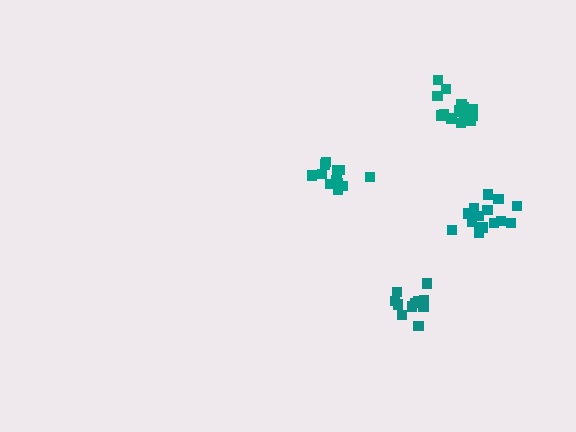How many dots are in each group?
Group 1: 16 dots, Group 2: 14 dots, Group 3: 12 dots, Group 4: 11 dots (53 total).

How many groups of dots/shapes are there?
There are 4 groups.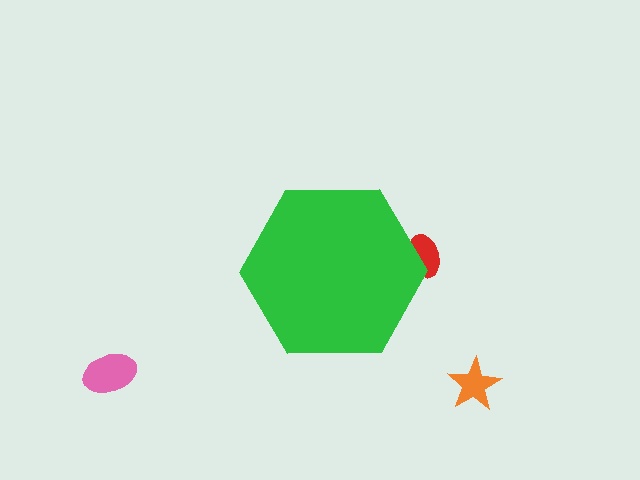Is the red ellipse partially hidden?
Yes, the red ellipse is partially hidden behind the green hexagon.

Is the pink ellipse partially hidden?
No, the pink ellipse is fully visible.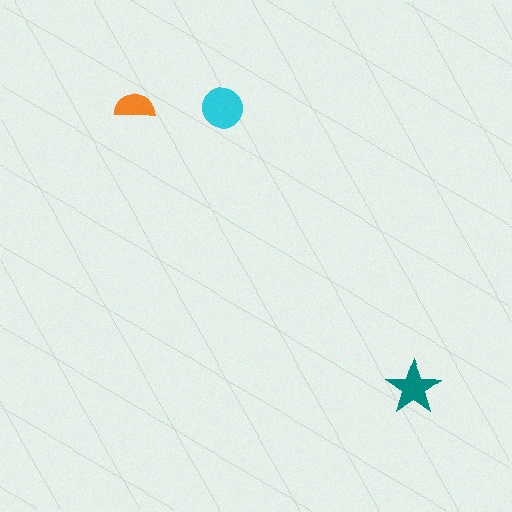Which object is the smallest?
The orange semicircle.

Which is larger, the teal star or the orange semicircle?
The teal star.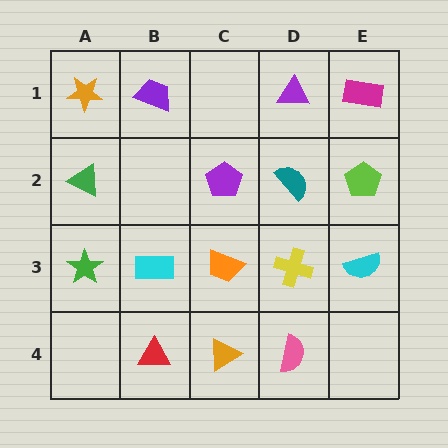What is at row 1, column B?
A purple trapezoid.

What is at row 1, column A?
An orange star.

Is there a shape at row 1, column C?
No, that cell is empty.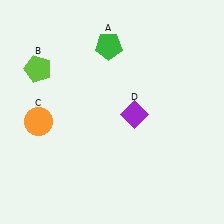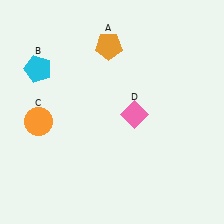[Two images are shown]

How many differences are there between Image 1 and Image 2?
There are 3 differences between the two images.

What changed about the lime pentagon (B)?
In Image 1, B is lime. In Image 2, it changed to cyan.